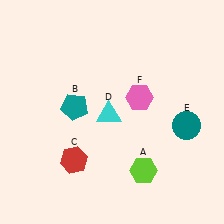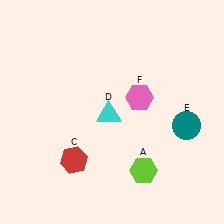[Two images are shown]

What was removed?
The teal pentagon (B) was removed in Image 2.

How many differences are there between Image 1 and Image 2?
There is 1 difference between the two images.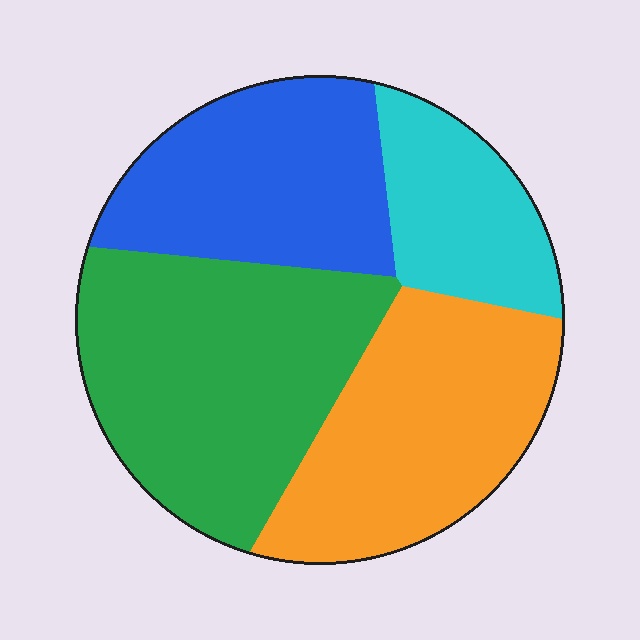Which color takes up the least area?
Cyan, at roughly 15%.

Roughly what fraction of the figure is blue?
Blue takes up about one quarter (1/4) of the figure.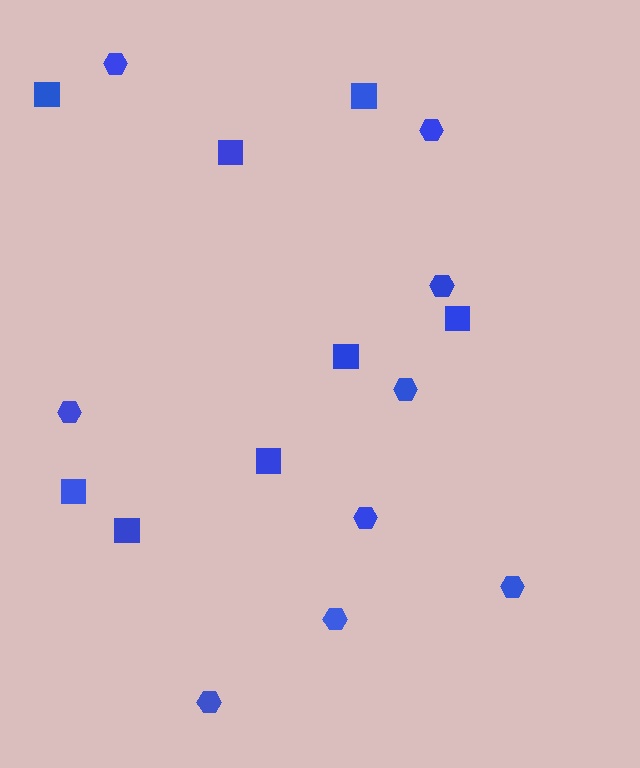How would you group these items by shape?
There are 2 groups: one group of hexagons (9) and one group of squares (8).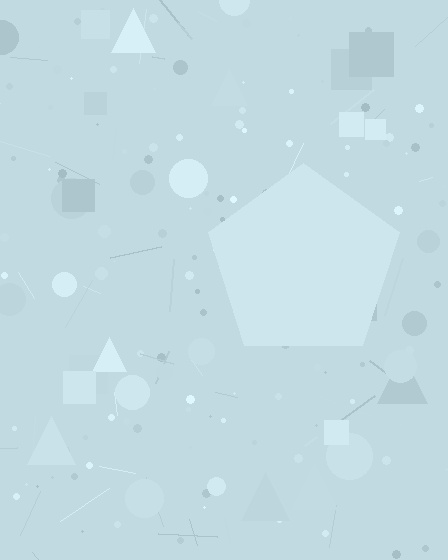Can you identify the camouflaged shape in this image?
The camouflaged shape is a pentagon.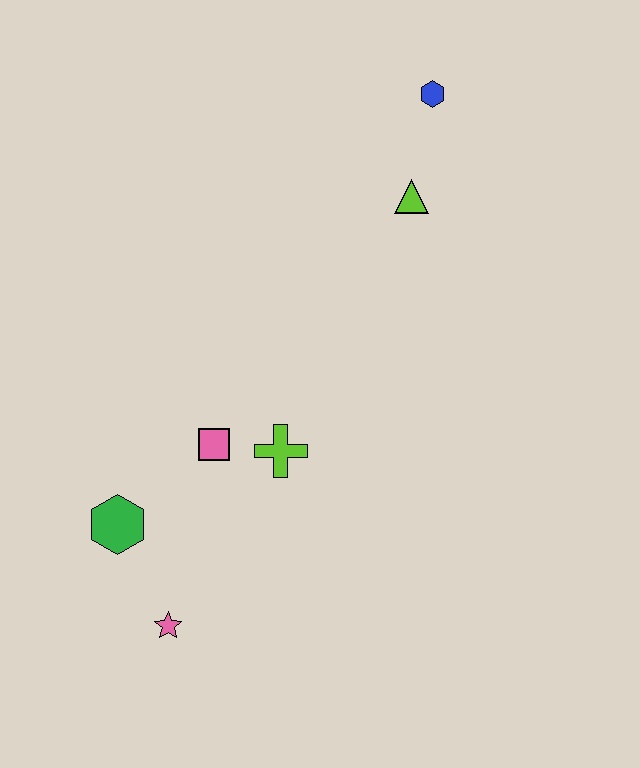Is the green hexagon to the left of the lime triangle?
Yes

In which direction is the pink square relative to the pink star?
The pink square is above the pink star.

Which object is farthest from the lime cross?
The blue hexagon is farthest from the lime cross.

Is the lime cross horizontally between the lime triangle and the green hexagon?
Yes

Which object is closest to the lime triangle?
The blue hexagon is closest to the lime triangle.